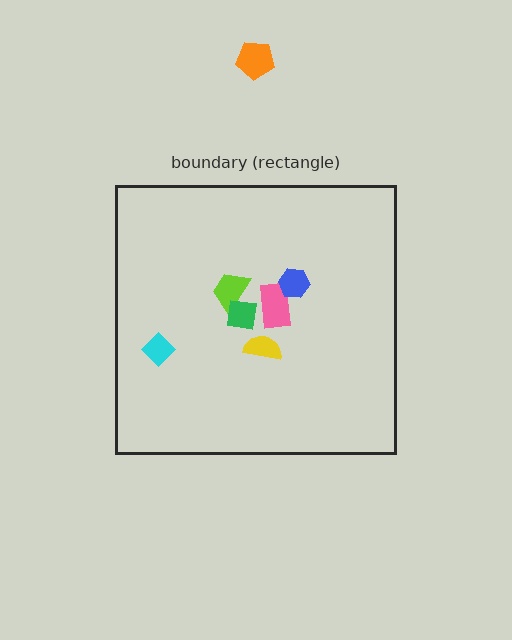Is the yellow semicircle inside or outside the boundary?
Inside.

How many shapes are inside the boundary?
6 inside, 1 outside.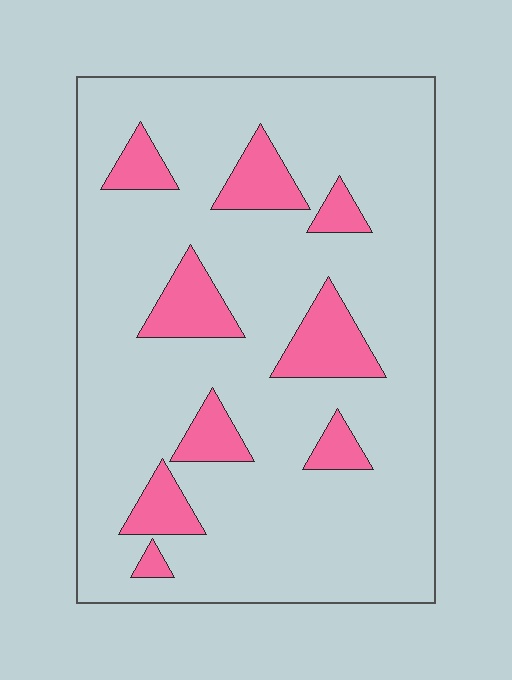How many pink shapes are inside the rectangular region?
9.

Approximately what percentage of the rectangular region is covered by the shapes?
Approximately 15%.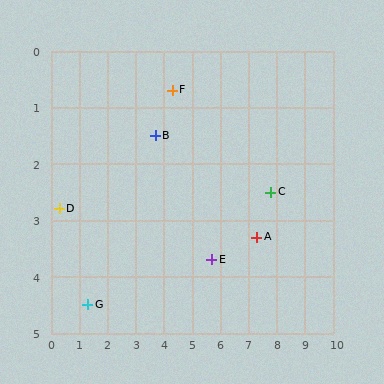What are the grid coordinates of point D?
Point D is at approximately (0.3, 2.8).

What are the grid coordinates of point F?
Point F is at approximately (4.3, 0.7).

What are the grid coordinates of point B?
Point B is at approximately (3.7, 1.5).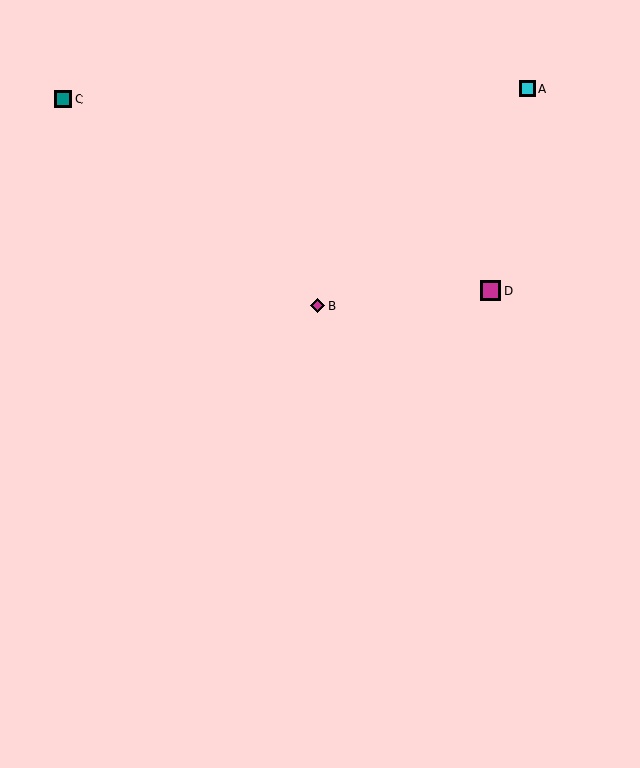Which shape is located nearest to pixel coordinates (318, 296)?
The magenta diamond (labeled B) at (317, 306) is nearest to that location.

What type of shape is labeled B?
Shape B is a magenta diamond.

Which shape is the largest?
The magenta square (labeled D) is the largest.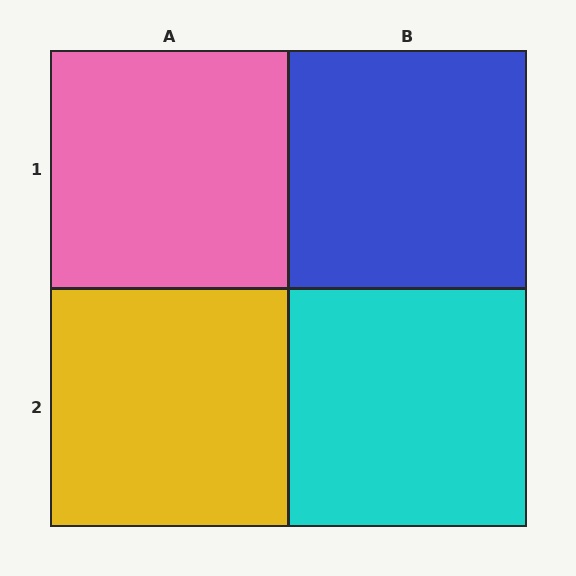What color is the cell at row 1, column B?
Blue.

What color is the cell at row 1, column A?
Pink.